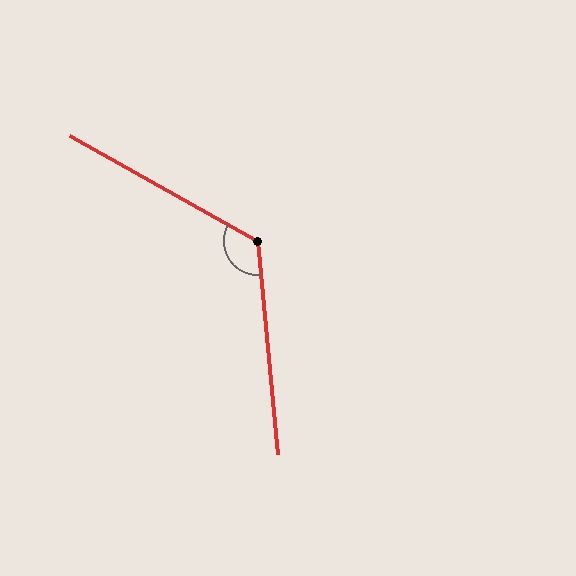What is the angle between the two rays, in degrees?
Approximately 125 degrees.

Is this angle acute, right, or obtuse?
It is obtuse.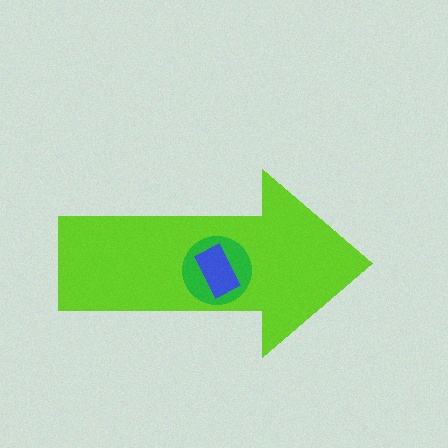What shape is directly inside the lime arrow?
The green circle.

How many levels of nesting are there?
3.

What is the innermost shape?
The blue rectangle.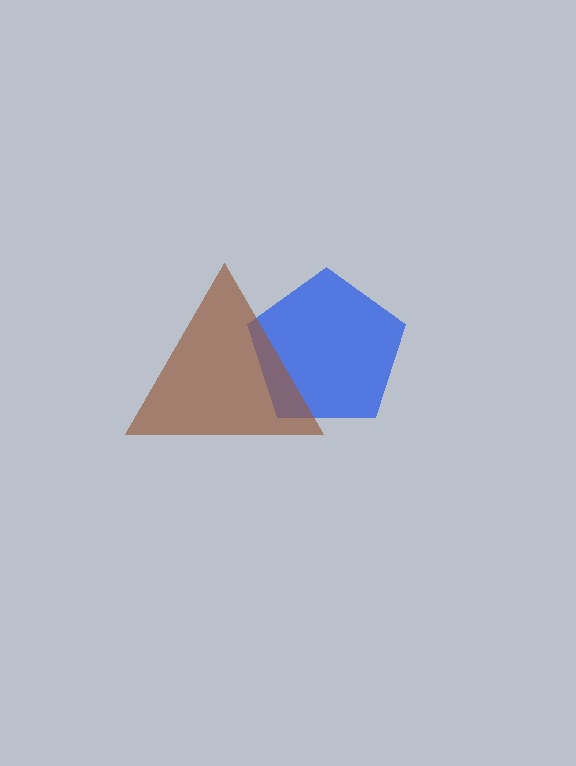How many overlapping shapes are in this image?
There are 2 overlapping shapes in the image.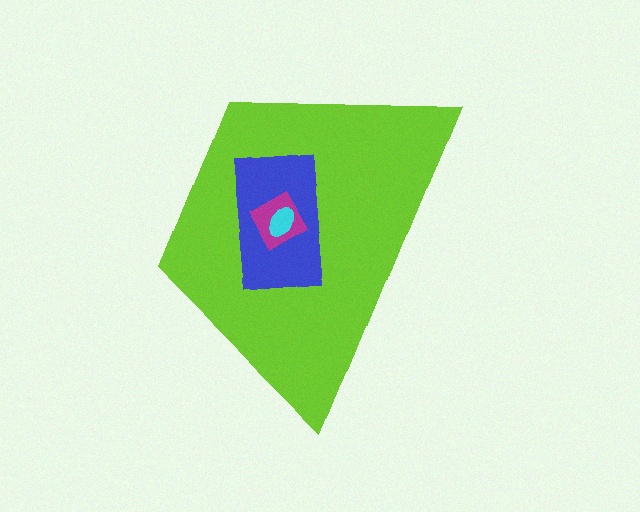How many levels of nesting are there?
4.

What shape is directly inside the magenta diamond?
The cyan ellipse.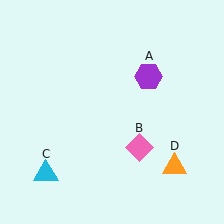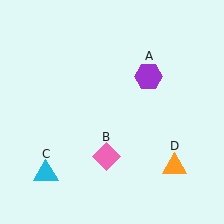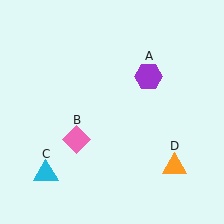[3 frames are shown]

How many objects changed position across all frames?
1 object changed position: pink diamond (object B).